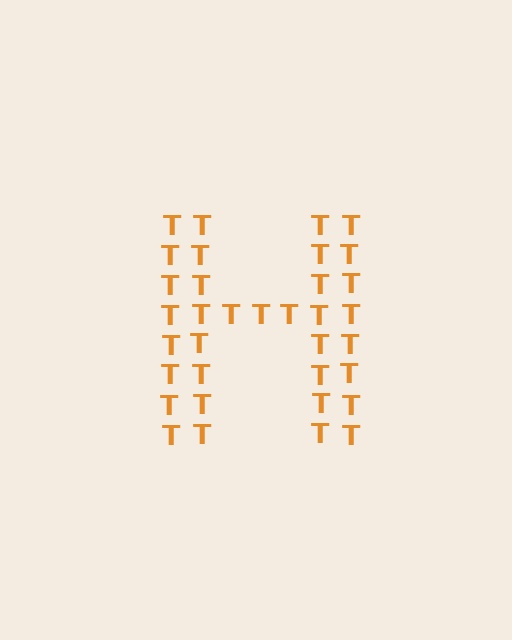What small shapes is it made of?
It is made of small letter T's.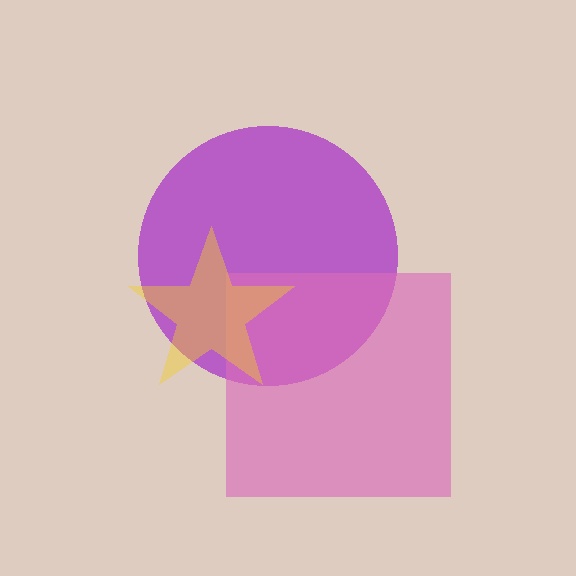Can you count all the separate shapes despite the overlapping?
Yes, there are 3 separate shapes.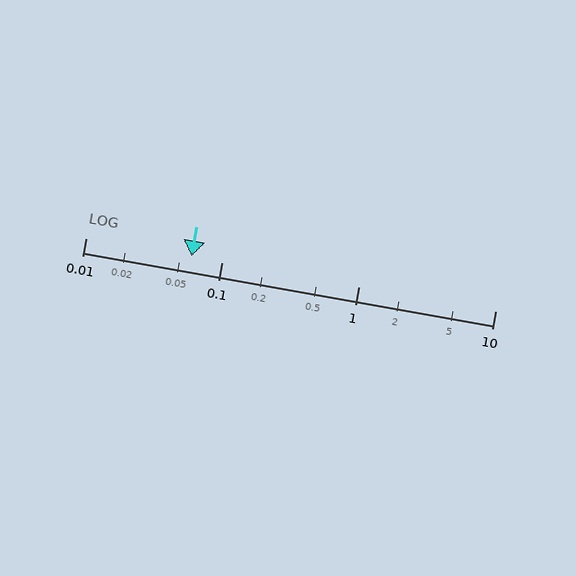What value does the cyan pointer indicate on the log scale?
The pointer indicates approximately 0.06.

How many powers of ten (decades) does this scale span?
The scale spans 3 decades, from 0.01 to 10.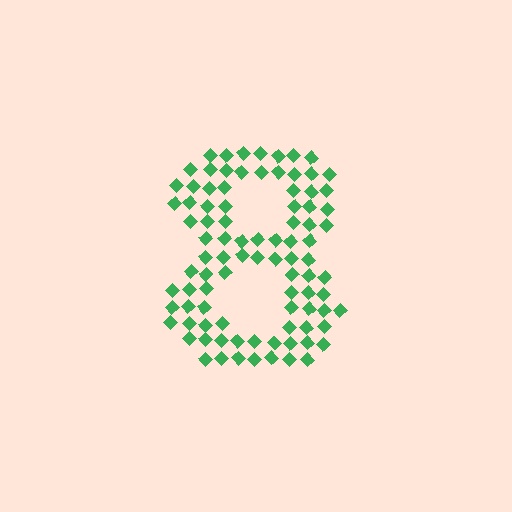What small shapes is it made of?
It is made of small diamonds.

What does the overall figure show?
The overall figure shows the digit 8.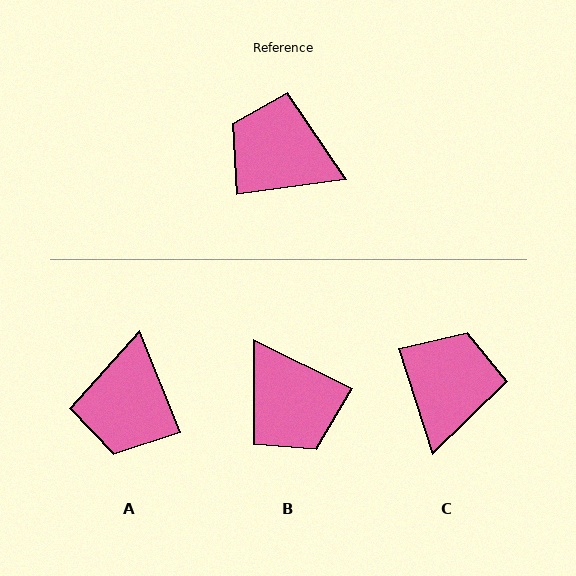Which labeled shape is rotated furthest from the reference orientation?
B, about 146 degrees away.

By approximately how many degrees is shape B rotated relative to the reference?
Approximately 146 degrees counter-clockwise.